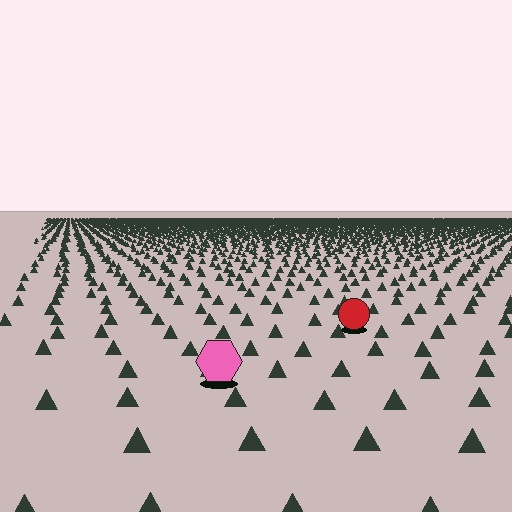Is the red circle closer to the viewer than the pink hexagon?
No. The pink hexagon is closer — you can tell from the texture gradient: the ground texture is coarser near it.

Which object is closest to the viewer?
The pink hexagon is closest. The texture marks near it are larger and more spread out.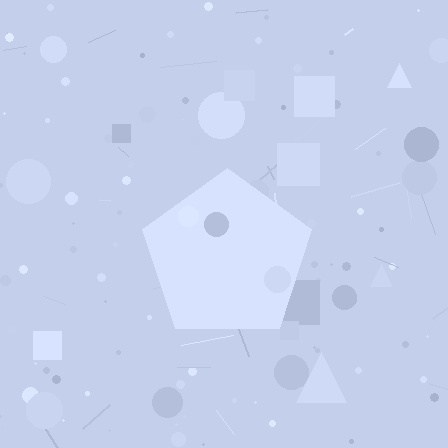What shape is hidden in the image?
A pentagon is hidden in the image.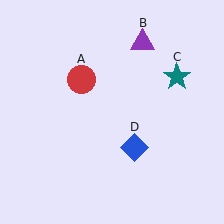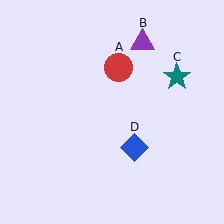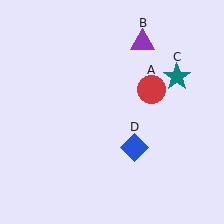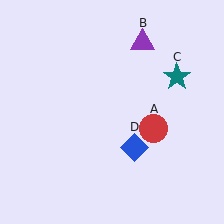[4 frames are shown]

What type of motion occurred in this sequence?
The red circle (object A) rotated clockwise around the center of the scene.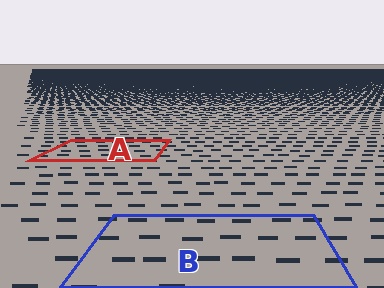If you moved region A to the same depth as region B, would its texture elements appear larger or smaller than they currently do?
They would appear larger. At a closer depth, the same texture elements are projected at a bigger on-screen size.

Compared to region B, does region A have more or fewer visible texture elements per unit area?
Region A has more texture elements per unit area — they are packed more densely because it is farther away.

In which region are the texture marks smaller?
The texture marks are smaller in region A, because it is farther away.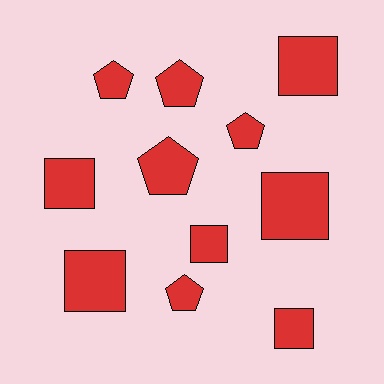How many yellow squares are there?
There are no yellow squares.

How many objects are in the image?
There are 11 objects.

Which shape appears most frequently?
Square, with 6 objects.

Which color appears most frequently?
Red, with 11 objects.